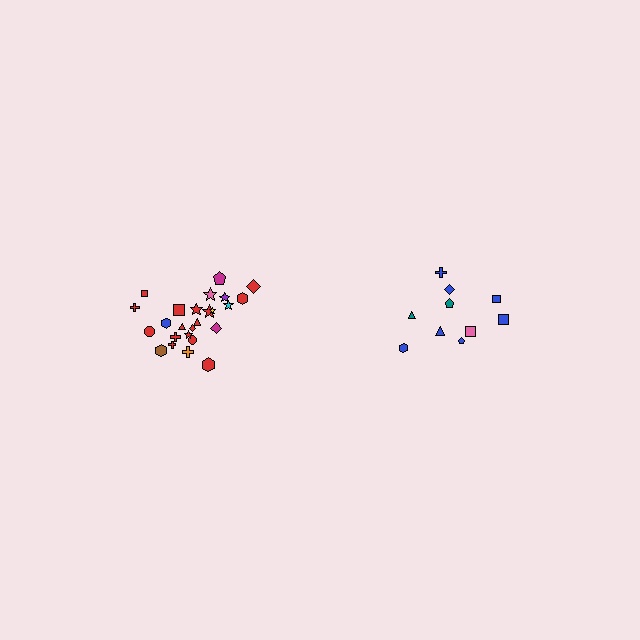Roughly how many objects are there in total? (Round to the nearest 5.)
Roughly 35 objects in total.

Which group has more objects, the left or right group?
The left group.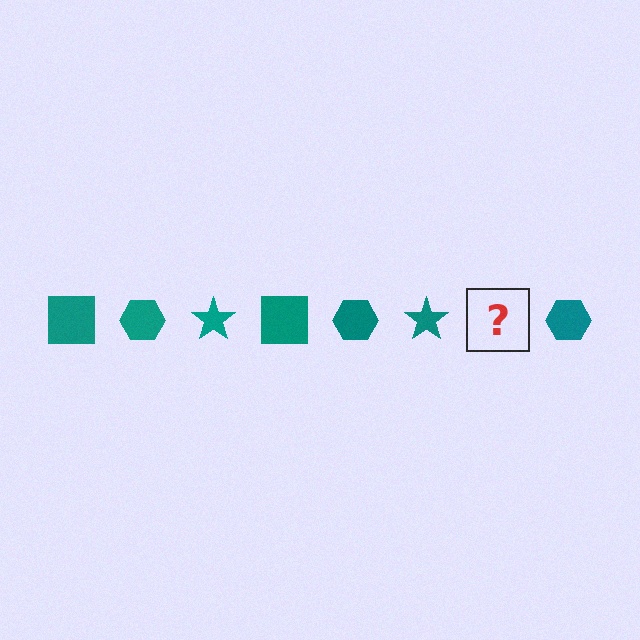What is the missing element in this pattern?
The missing element is a teal square.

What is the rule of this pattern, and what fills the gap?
The rule is that the pattern cycles through square, hexagon, star shapes in teal. The gap should be filled with a teal square.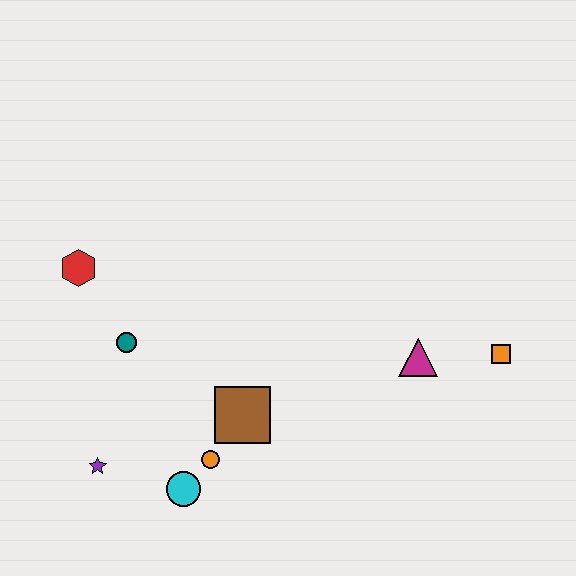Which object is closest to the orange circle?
The cyan circle is closest to the orange circle.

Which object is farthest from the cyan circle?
The orange square is farthest from the cyan circle.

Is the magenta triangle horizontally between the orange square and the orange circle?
Yes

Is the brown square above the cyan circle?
Yes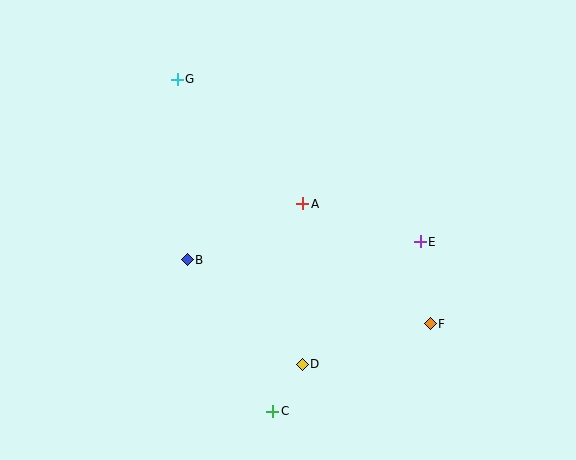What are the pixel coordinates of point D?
Point D is at (302, 364).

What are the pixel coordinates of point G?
Point G is at (177, 79).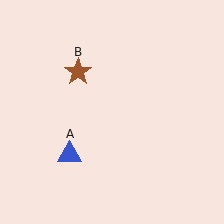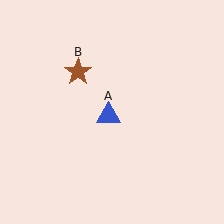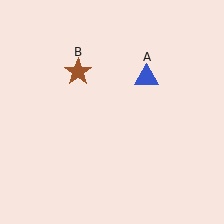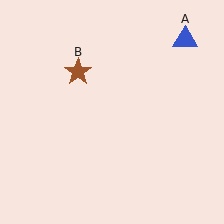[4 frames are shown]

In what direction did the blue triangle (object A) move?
The blue triangle (object A) moved up and to the right.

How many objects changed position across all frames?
1 object changed position: blue triangle (object A).